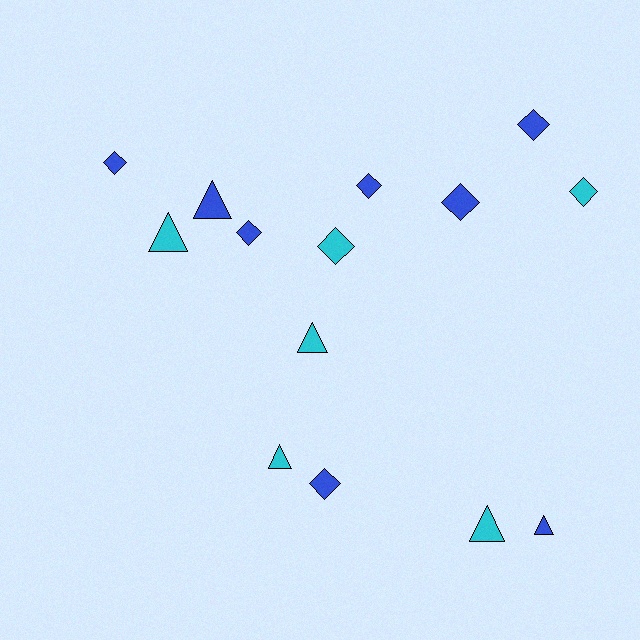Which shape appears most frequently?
Diamond, with 8 objects.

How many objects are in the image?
There are 14 objects.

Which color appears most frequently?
Blue, with 8 objects.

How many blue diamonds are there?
There are 6 blue diamonds.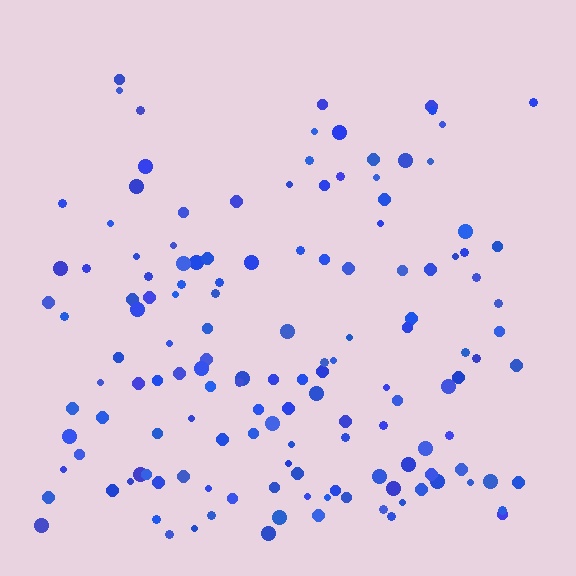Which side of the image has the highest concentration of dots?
The bottom.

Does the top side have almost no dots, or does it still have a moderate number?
Still a moderate number, just noticeably fewer than the bottom.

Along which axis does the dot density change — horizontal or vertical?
Vertical.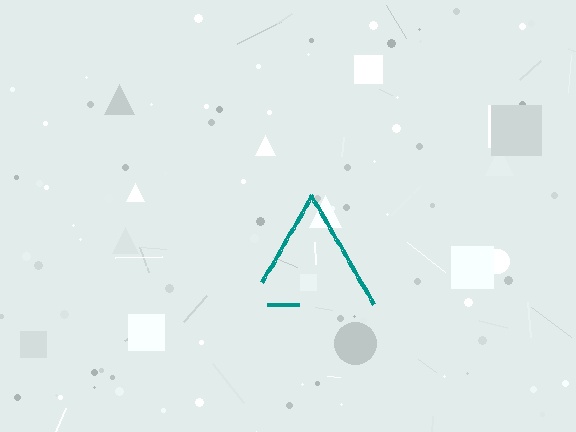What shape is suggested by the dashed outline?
The dashed outline suggests a triangle.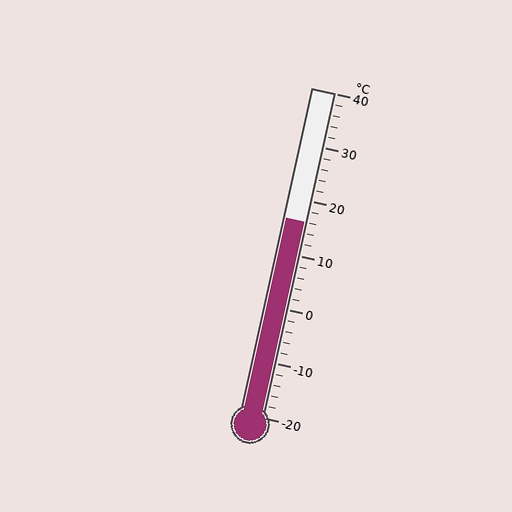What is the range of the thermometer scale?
The thermometer scale ranges from -20°C to 40°C.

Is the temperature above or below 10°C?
The temperature is above 10°C.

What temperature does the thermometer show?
The thermometer shows approximately 16°C.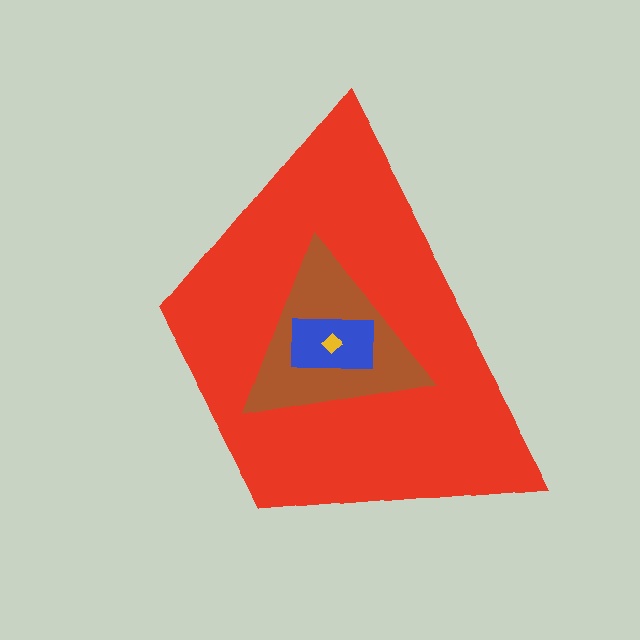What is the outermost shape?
The red trapezoid.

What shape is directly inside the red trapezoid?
The brown triangle.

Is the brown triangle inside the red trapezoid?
Yes.